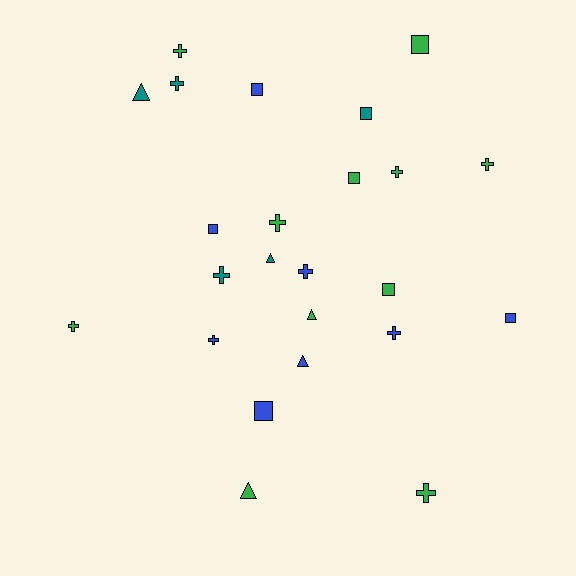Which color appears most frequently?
Green, with 11 objects.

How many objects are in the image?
There are 24 objects.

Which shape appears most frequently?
Cross, with 11 objects.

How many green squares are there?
There are 3 green squares.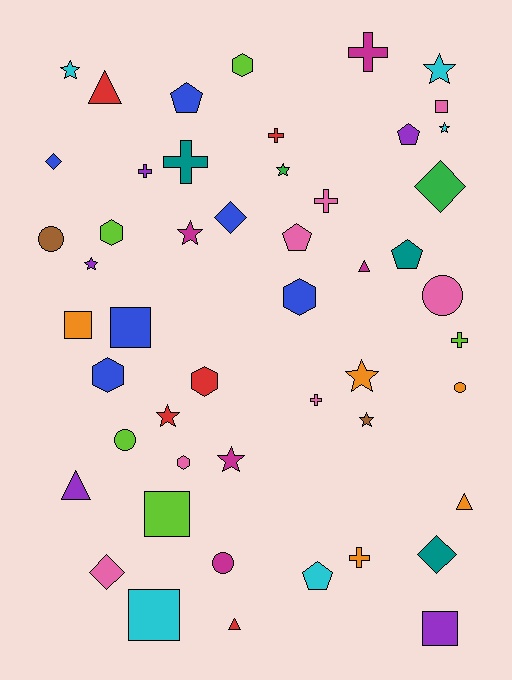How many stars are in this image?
There are 10 stars.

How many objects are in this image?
There are 50 objects.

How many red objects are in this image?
There are 5 red objects.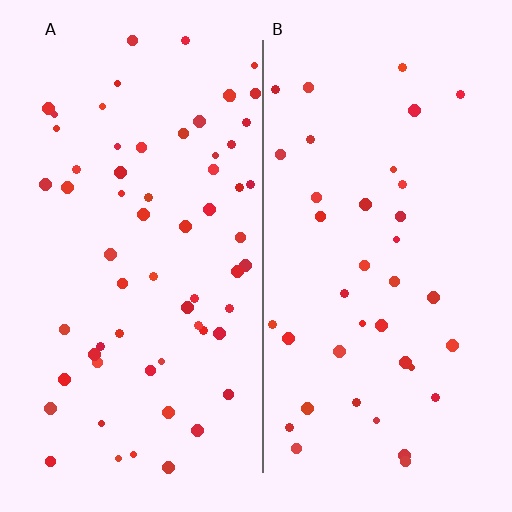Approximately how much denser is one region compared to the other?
Approximately 1.7× — region A over region B.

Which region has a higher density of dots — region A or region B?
A (the left).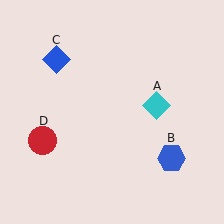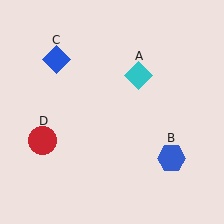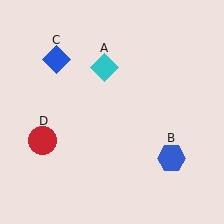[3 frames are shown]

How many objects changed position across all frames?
1 object changed position: cyan diamond (object A).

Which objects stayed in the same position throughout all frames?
Blue hexagon (object B) and blue diamond (object C) and red circle (object D) remained stationary.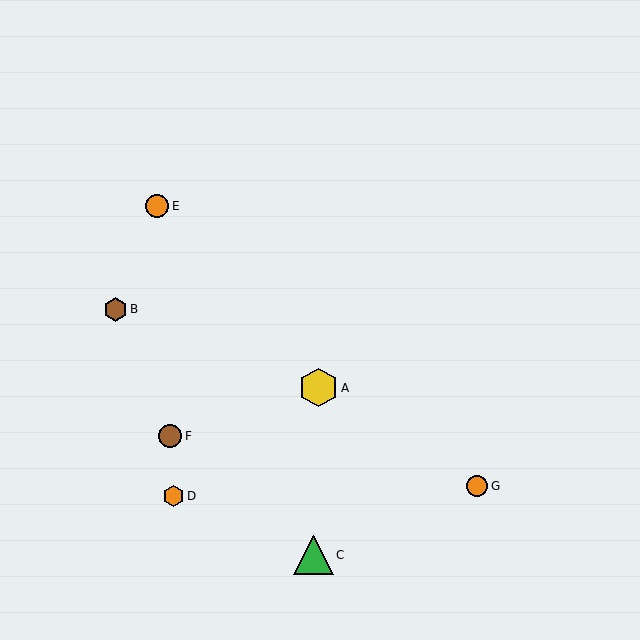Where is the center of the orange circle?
The center of the orange circle is at (477, 486).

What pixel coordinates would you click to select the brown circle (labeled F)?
Click at (170, 436) to select the brown circle F.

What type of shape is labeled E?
Shape E is an orange circle.